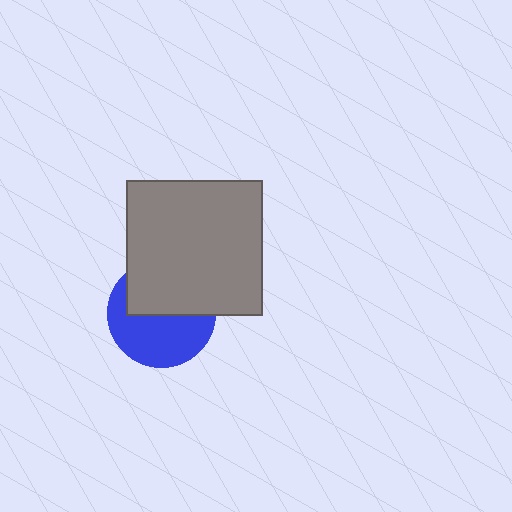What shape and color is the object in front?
The object in front is a gray square.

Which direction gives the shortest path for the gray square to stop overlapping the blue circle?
Moving up gives the shortest separation.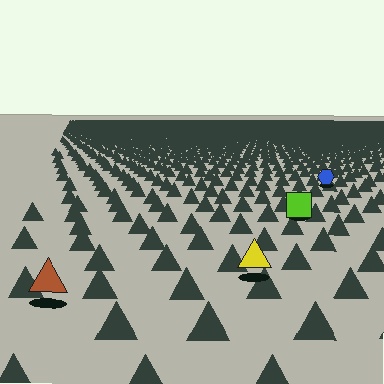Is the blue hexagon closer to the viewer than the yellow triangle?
No. The yellow triangle is closer — you can tell from the texture gradient: the ground texture is coarser near it.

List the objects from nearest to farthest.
From nearest to farthest: the brown triangle, the yellow triangle, the lime square, the blue hexagon.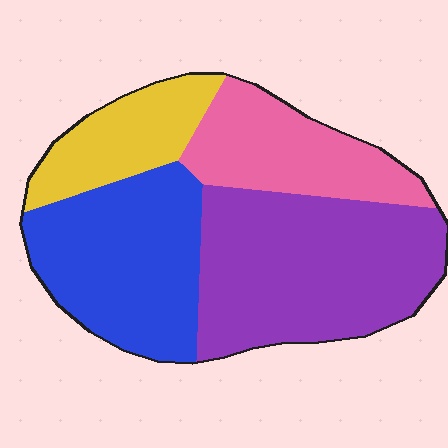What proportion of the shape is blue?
Blue covers roughly 30% of the shape.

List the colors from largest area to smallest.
From largest to smallest: purple, blue, pink, yellow.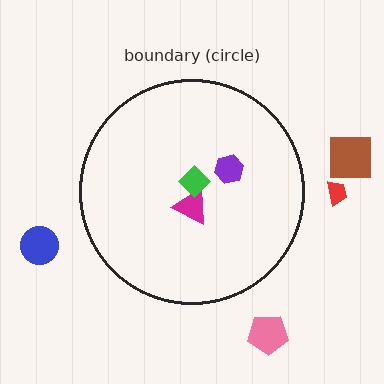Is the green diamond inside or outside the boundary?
Inside.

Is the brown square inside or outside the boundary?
Outside.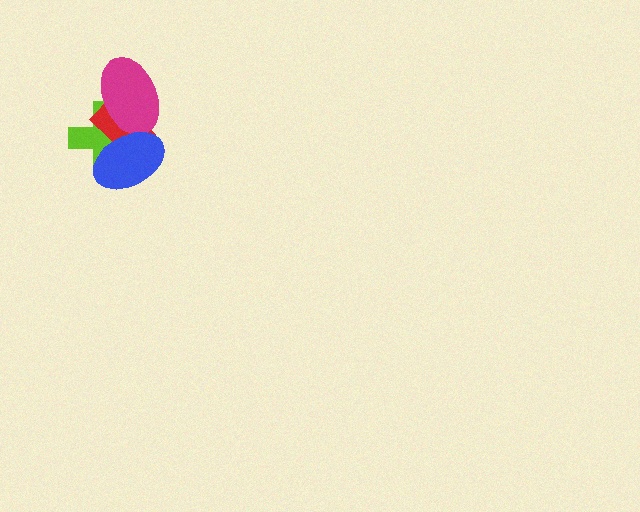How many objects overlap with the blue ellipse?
3 objects overlap with the blue ellipse.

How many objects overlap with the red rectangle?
3 objects overlap with the red rectangle.